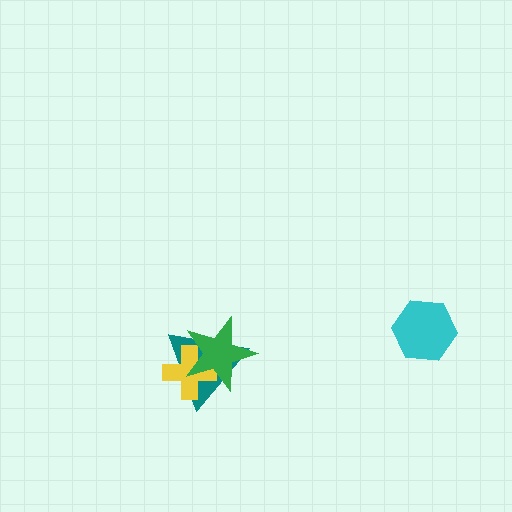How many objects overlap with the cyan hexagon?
0 objects overlap with the cyan hexagon.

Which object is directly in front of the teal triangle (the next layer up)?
The yellow cross is directly in front of the teal triangle.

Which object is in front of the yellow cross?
The green star is in front of the yellow cross.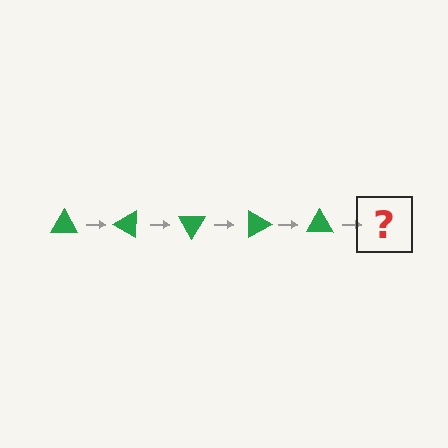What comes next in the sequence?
The next element should be a green triangle rotated 150 degrees.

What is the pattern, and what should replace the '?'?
The pattern is that the triangle rotates 30 degrees each step. The '?' should be a green triangle rotated 150 degrees.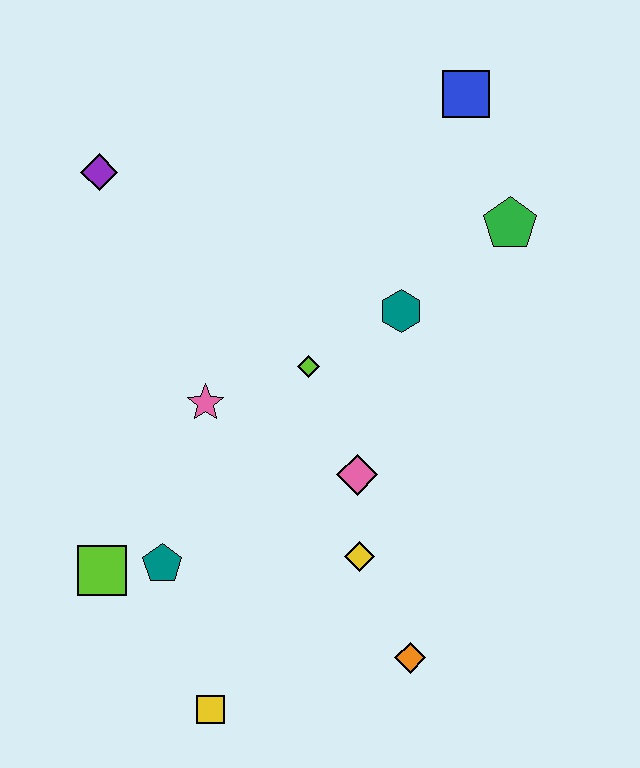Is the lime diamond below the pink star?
No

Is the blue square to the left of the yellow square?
No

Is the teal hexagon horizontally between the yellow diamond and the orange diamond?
Yes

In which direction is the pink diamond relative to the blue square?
The pink diamond is below the blue square.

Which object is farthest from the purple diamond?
The orange diamond is farthest from the purple diamond.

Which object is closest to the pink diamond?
The yellow diamond is closest to the pink diamond.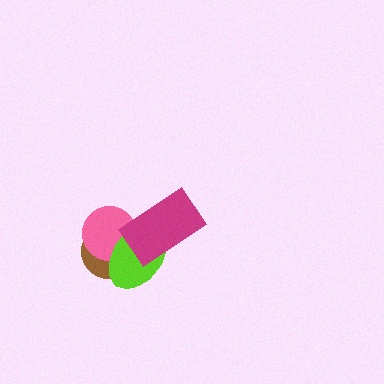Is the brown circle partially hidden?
Yes, it is partially covered by another shape.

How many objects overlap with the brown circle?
2 objects overlap with the brown circle.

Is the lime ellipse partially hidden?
Yes, it is partially covered by another shape.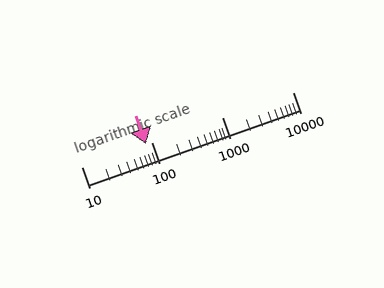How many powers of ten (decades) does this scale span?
The scale spans 3 decades, from 10 to 10000.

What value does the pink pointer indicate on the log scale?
The pointer indicates approximately 83.